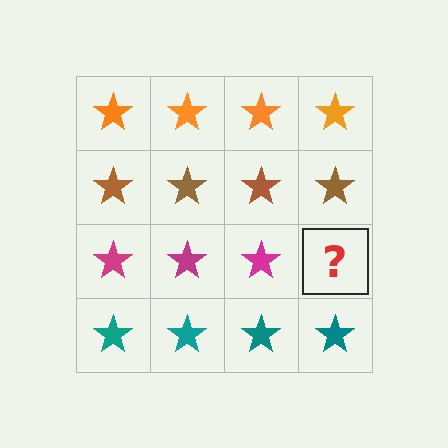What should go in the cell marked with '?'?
The missing cell should contain a magenta star.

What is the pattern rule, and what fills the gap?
The rule is that each row has a consistent color. The gap should be filled with a magenta star.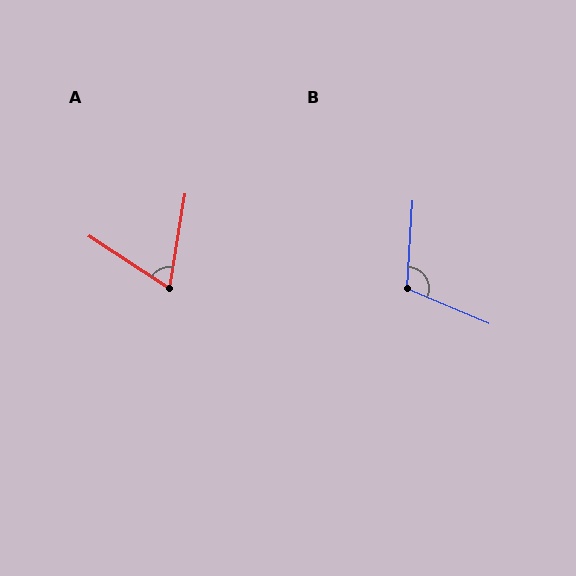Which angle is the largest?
B, at approximately 109 degrees.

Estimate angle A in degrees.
Approximately 67 degrees.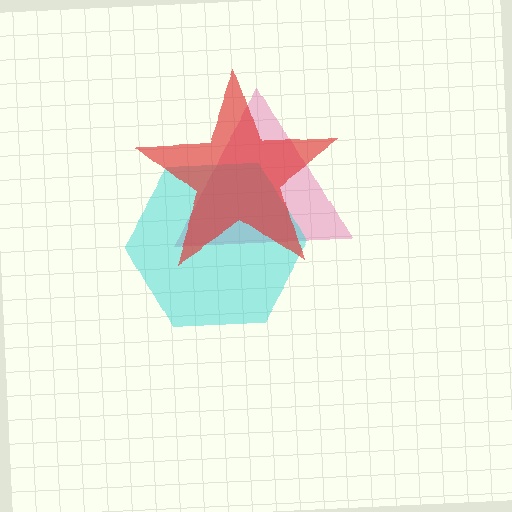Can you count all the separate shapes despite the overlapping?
Yes, there are 3 separate shapes.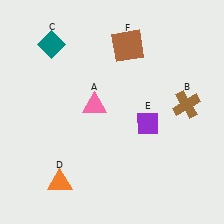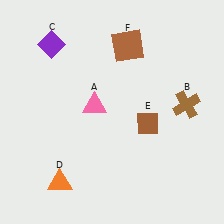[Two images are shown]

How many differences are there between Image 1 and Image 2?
There are 2 differences between the two images.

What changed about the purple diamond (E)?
In Image 1, E is purple. In Image 2, it changed to brown.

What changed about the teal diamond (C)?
In Image 1, C is teal. In Image 2, it changed to purple.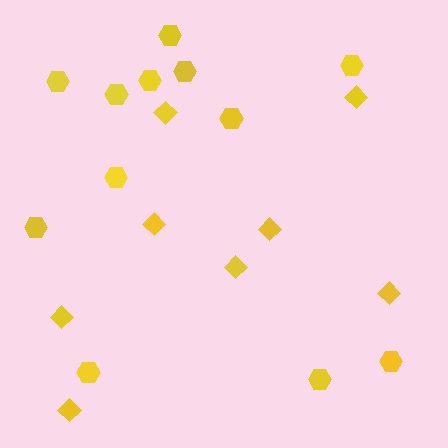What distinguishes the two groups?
There are 2 groups: one group of diamonds (8) and one group of hexagons (12).